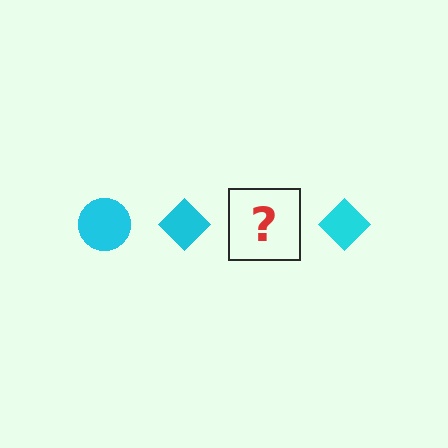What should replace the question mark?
The question mark should be replaced with a cyan circle.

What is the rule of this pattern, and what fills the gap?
The rule is that the pattern cycles through circle, diamond shapes in cyan. The gap should be filled with a cyan circle.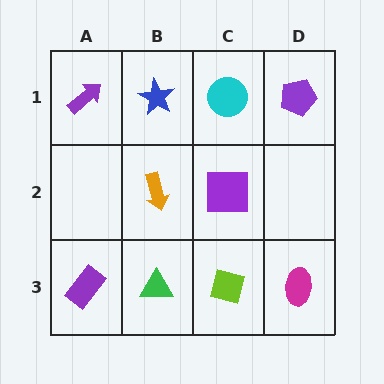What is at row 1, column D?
A purple pentagon.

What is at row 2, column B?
An orange arrow.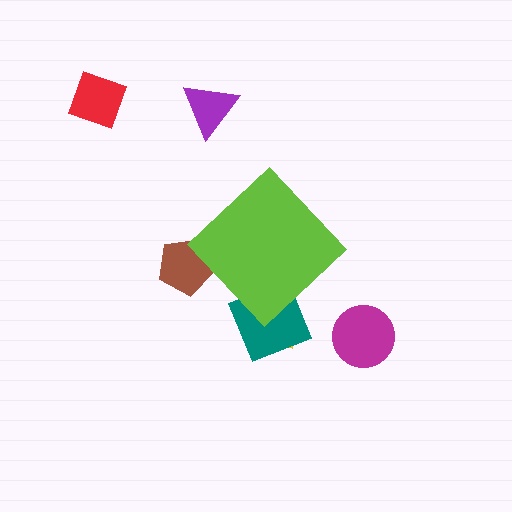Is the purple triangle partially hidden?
No, the purple triangle is fully visible.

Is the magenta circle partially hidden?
No, the magenta circle is fully visible.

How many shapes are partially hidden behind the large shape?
3 shapes are partially hidden.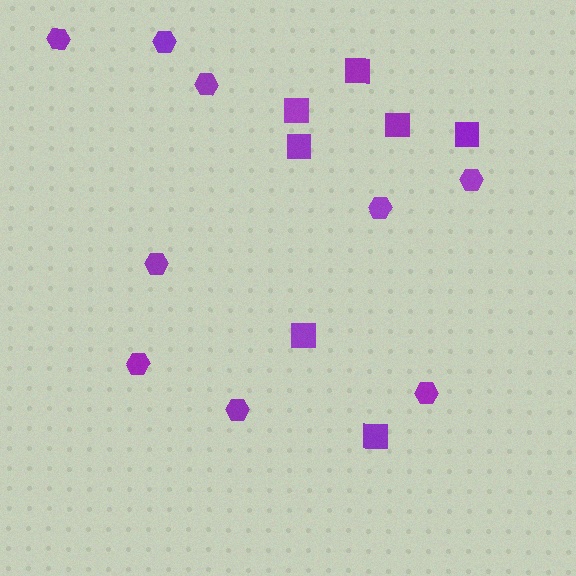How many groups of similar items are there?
There are 2 groups: one group of squares (7) and one group of hexagons (9).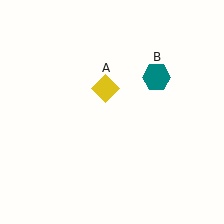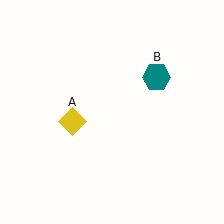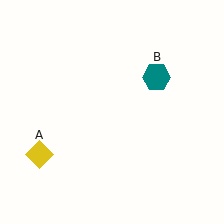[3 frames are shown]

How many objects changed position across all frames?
1 object changed position: yellow diamond (object A).